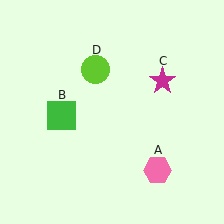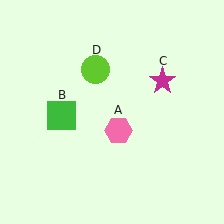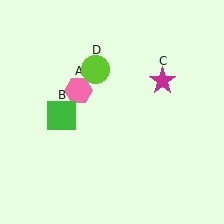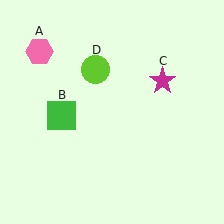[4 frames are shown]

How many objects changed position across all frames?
1 object changed position: pink hexagon (object A).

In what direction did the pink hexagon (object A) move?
The pink hexagon (object A) moved up and to the left.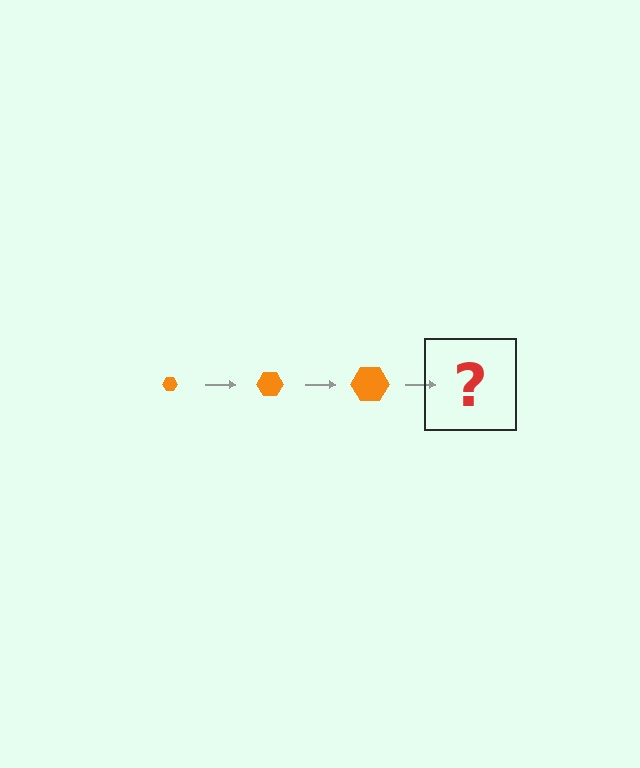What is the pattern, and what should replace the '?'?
The pattern is that the hexagon gets progressively larger each step. The '?' should be an orange hexagon, larger than the previous one.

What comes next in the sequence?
The next element should be an orange hexagon, larger than the previous one.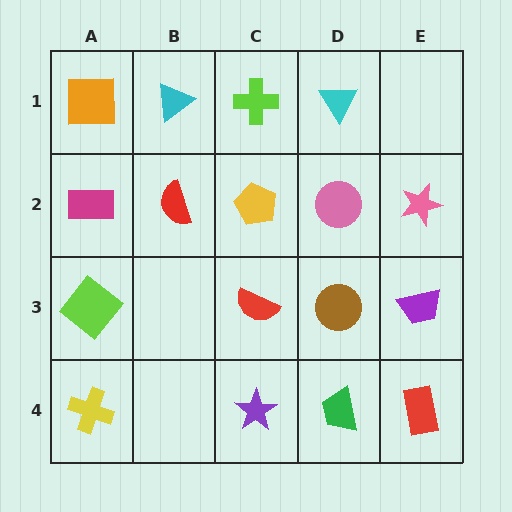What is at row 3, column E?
A purple trapezoid.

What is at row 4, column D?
A green trapezoid.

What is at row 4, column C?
A purple star.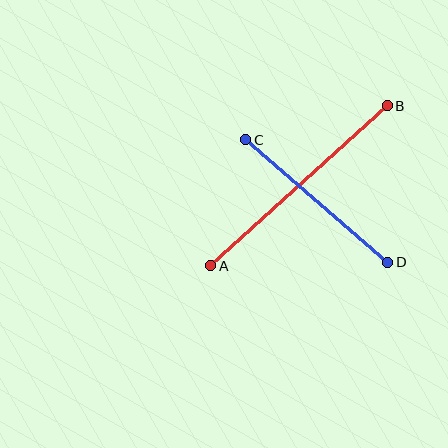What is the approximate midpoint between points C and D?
The midpoint is at approximately (317, 201) pixels.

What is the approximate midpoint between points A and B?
The midpoint is at approximately (299, 186) pixels.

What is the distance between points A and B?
The distance is approximately 238 pixels.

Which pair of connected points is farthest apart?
Points A and B are farthest apart.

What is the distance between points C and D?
The distance is approximately 188 pixels.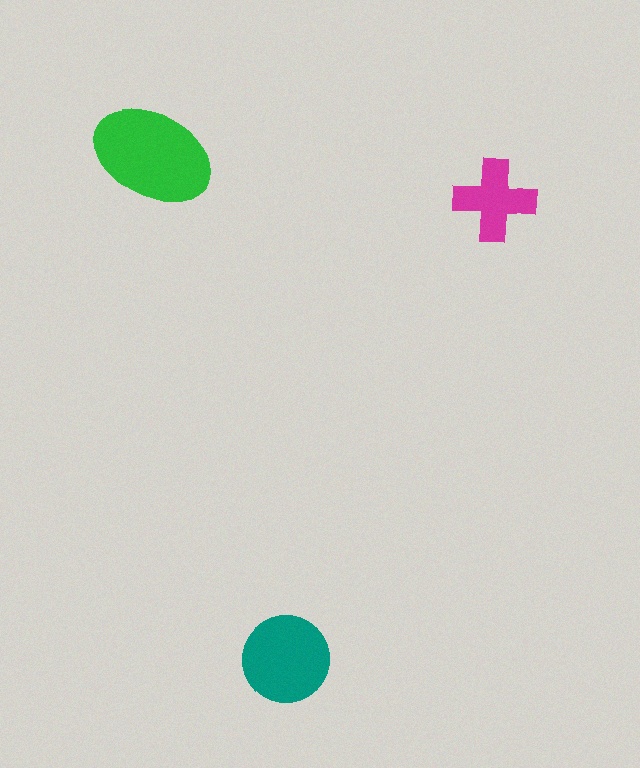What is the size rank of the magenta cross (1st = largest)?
3rd.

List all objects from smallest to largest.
The magenta cross, the teal circle, the green ellipse.